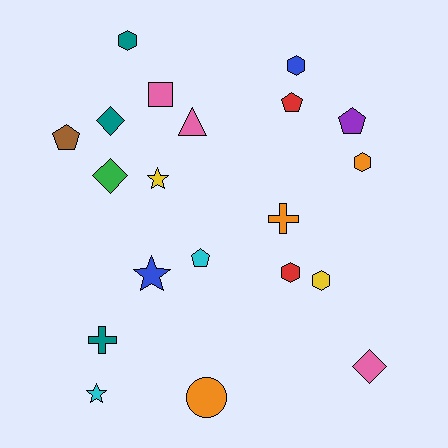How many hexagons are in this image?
There are 5 hexagons.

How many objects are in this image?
There are 20 objects.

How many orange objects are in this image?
There are 3 orange objects.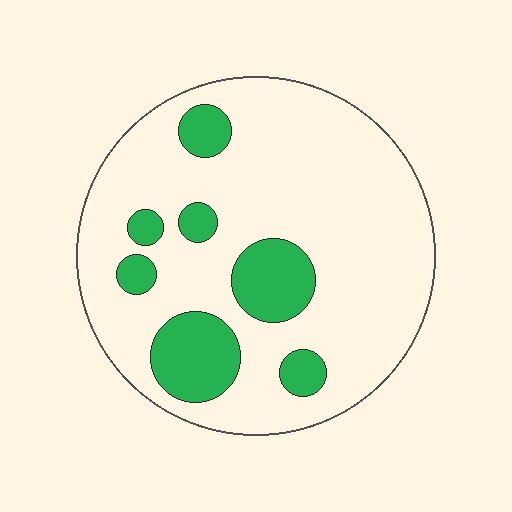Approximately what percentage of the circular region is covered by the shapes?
Approximately 20%.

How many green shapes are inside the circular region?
7.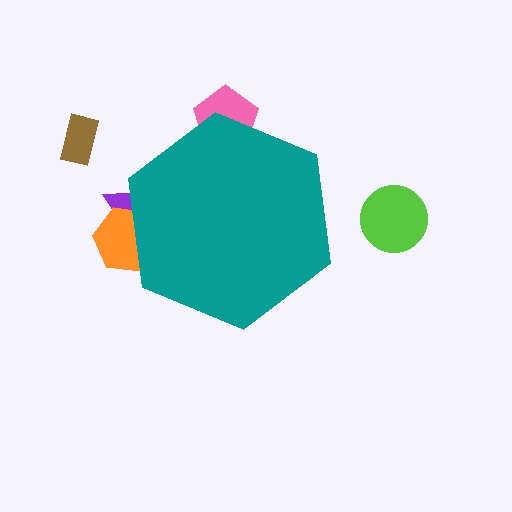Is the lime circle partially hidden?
No, the lime circle is fully visible.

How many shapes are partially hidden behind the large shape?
3 shapes are partially hidden.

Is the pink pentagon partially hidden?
Yes, the pink pentagon is partially hidden behind the teal hexagon.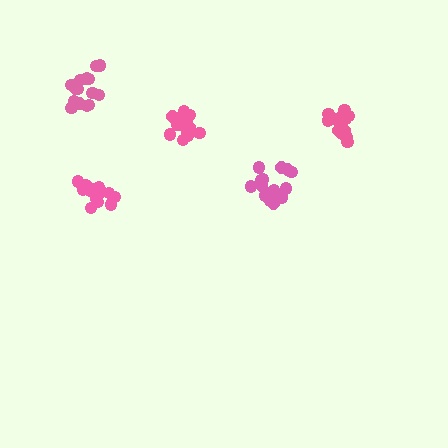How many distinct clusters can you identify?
There are 5 distinct clusters.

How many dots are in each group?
Group 1: 15 dots, Group 2: 18 dots, Group 3: 16 dots, Group 4: 17 dots, Group 5: 16 dots (82 total).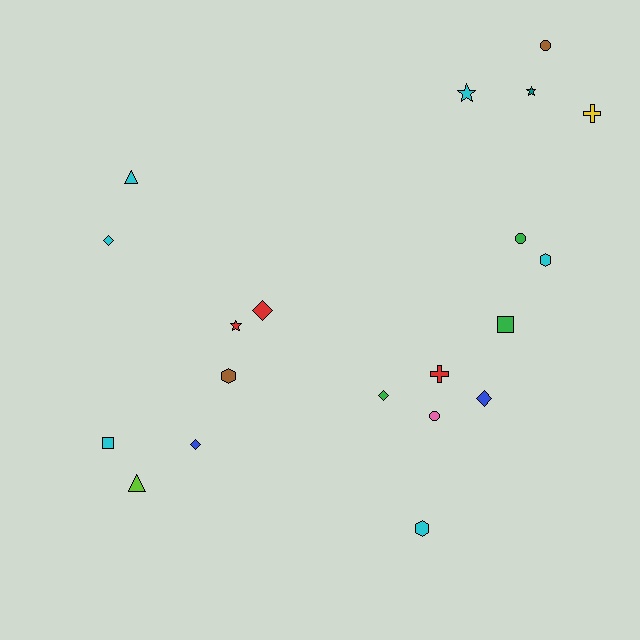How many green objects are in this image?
There are 3 green objects.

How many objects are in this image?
There are 20 objects.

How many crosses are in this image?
There are 2 crosses.